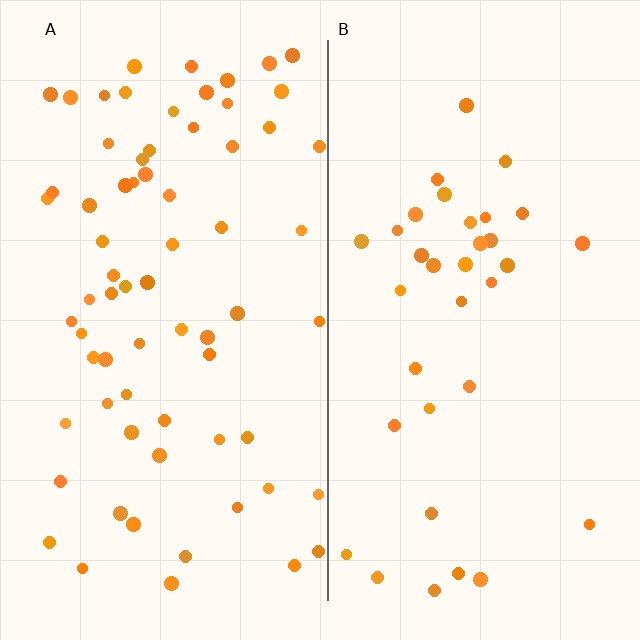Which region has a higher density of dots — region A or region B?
A (the left).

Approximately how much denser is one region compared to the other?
Approximately 2.0× — region A over region B.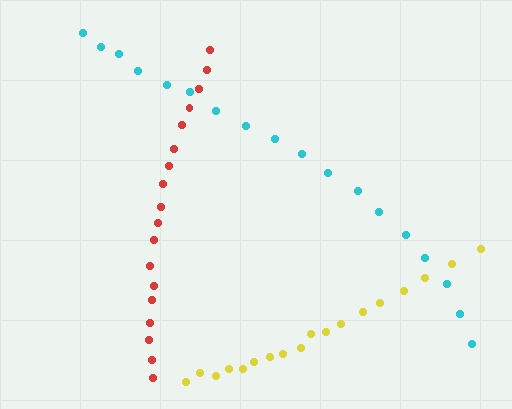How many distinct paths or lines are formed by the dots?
There are 3 distinct paths.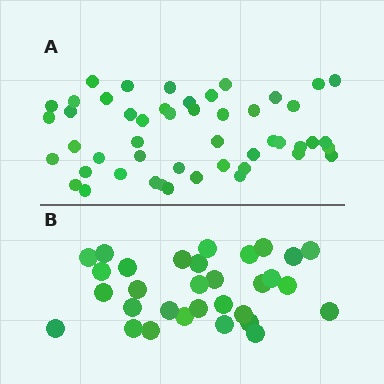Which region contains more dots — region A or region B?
Region A (the top region) has more dots.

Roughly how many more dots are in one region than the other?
Region A has approximately 20 more dots than region B.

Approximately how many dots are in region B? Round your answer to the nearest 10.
About 30 dots. (The exact count is 31, which rounds to 30.)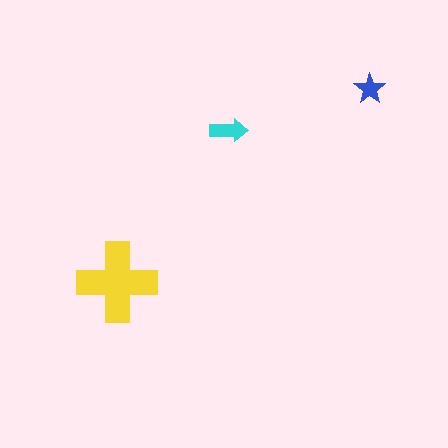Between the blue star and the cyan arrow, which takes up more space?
The cyan arrow.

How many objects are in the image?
There are 3 objects in the image.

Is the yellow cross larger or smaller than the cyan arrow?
Larger.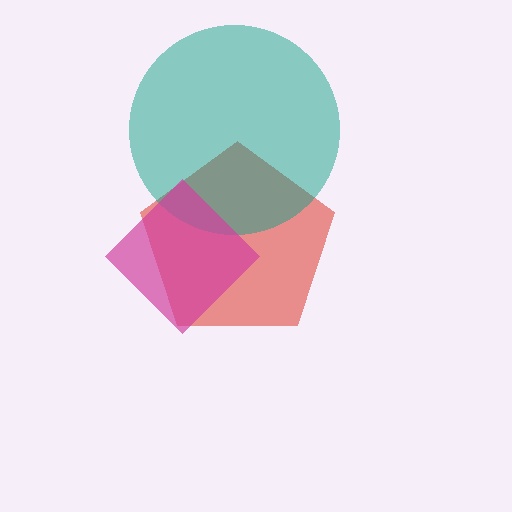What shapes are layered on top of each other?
The layered shapes are: a red pentagon, a teal circle, a magenta diamond.